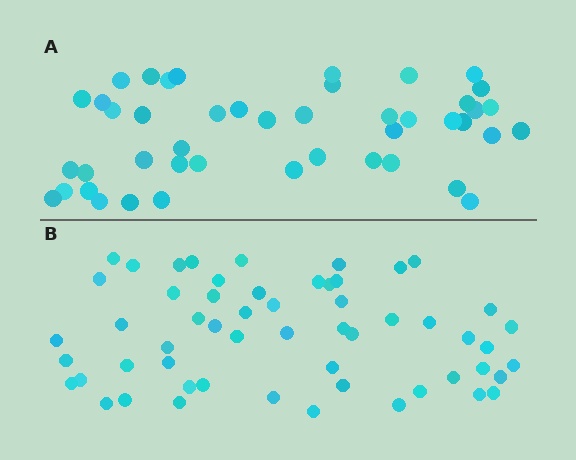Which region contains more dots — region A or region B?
Region B (the bottom region) has more dots.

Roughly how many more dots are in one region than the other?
Region B has roughly 12 or so more dots than region A.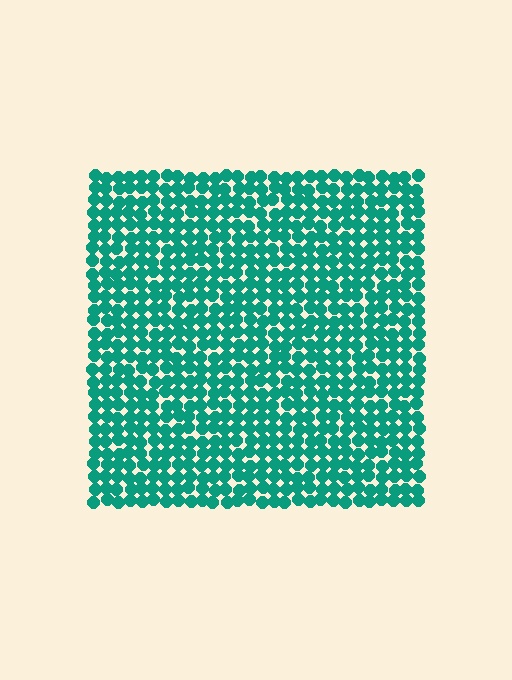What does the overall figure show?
The overall figure shows a square.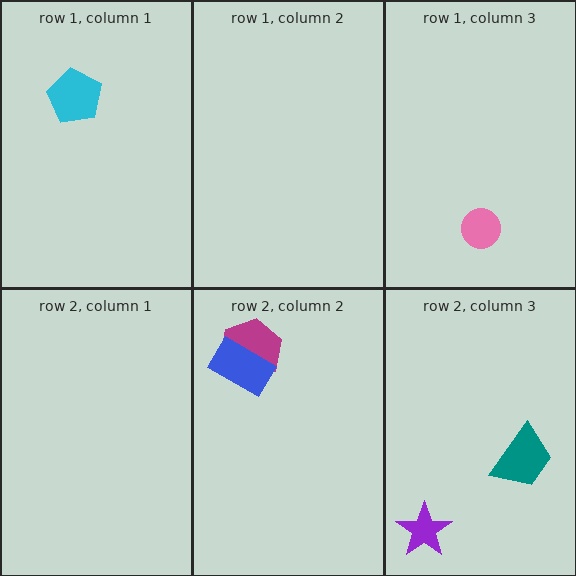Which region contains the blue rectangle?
The row 2, column 2 region.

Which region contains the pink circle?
The row 1, column 3 region.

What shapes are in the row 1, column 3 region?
The pink circle.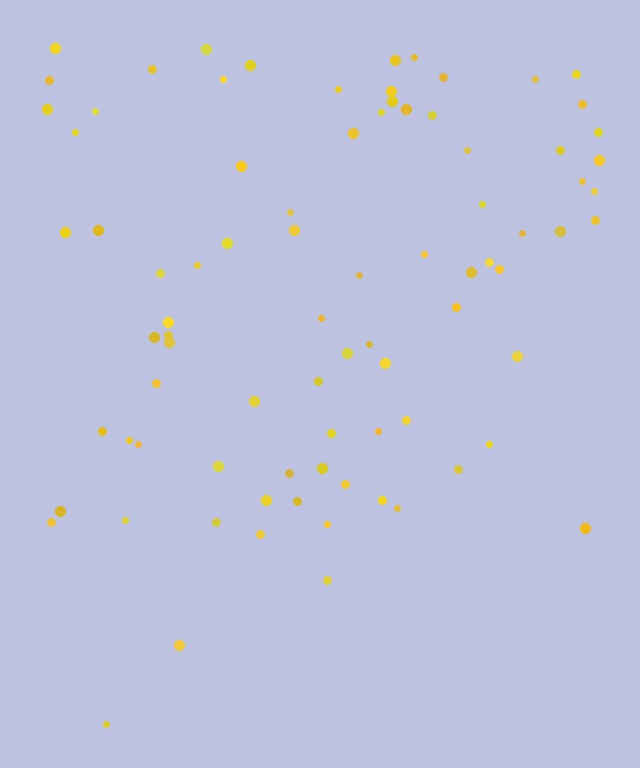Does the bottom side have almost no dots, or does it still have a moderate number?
Still a moderate number, just noticeably fewer than the top.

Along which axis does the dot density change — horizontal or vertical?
Vertical.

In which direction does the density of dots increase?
From bottom to top, with the top side densest.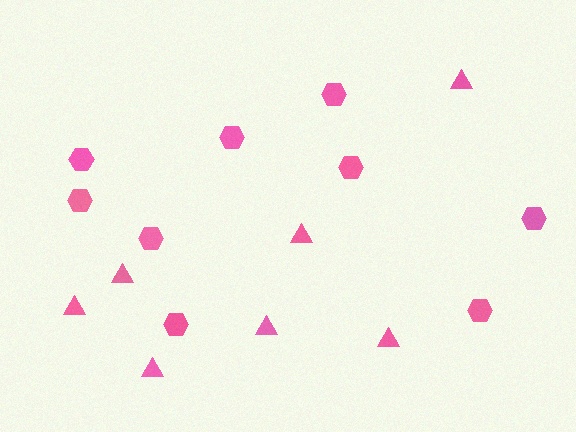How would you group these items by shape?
There are 2 groups: one group of hexagons (9) and one group of triangles (7).